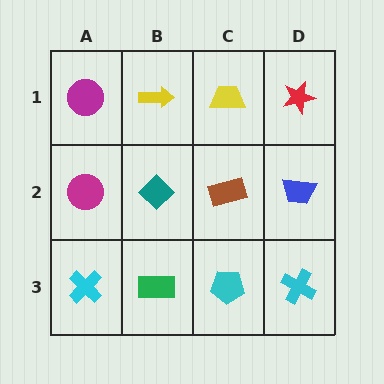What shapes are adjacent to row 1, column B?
A teal diamond (row 2, column B), a magenta circle (row 1, column A), a yellow trapezoid (row 1, column C).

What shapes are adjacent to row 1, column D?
A blue trapezoid (row 2, column D), a yellow trapezoid (row 1, column C).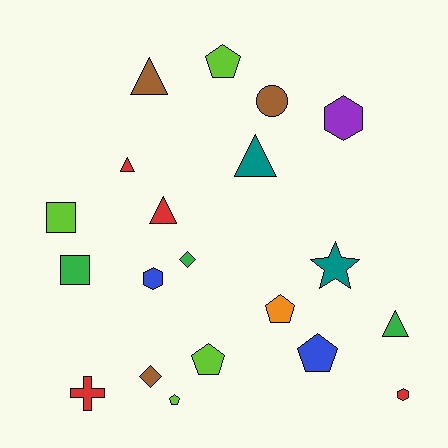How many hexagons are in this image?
There are 3 hexagons.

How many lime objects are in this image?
There are 4 lime objects.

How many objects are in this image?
There are 20 objects.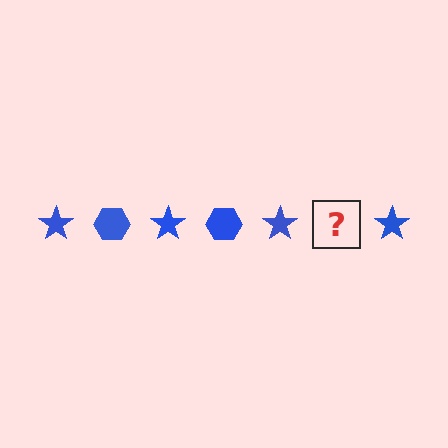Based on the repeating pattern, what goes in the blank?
The blank should be a blue hexagon.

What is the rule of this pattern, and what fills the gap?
The rule is that the pattern cycles through star, hexagon shapes in blue. The gap should be filled with a blue hexagon.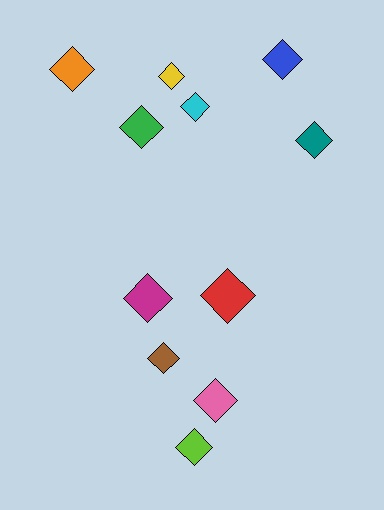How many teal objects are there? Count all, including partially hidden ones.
There is 1 teal object.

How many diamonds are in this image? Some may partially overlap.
There are 11 diamonds.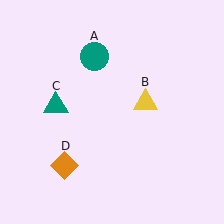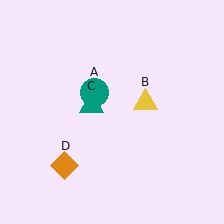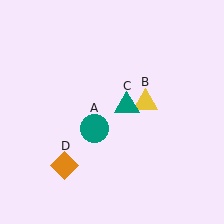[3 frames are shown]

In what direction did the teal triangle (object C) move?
The teal triangle (object C) moved right.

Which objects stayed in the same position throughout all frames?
Yellow triangle (object B) and orange diamond (object D) remained stationary.